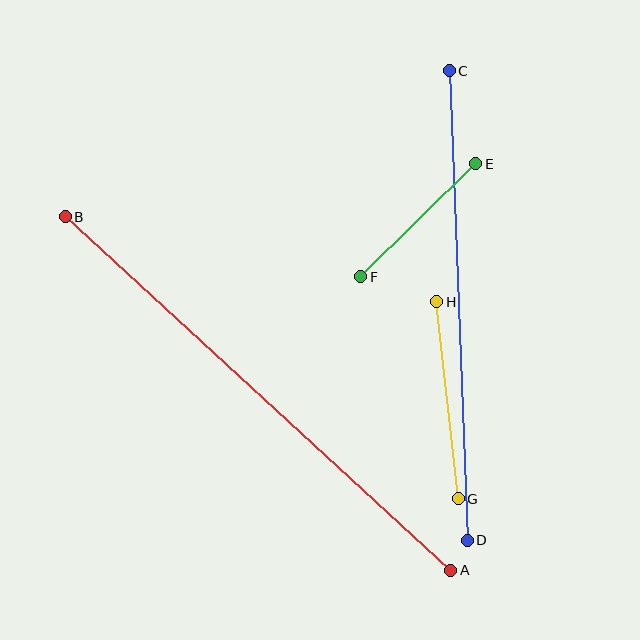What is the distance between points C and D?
The distance is approximately 470 pixels.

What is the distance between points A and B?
The distance is approximately 523 pixels.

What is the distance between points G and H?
The distance is approximately 198 pixels.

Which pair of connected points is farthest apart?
Points A and B are farthest apart.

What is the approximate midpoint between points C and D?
The midpoint is at approximately (458, 305) pixels.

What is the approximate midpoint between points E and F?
The midpoint is at approximately (418, 220) pixels.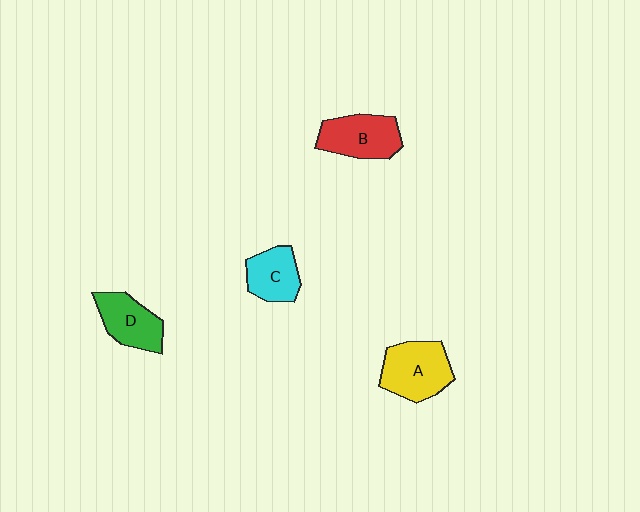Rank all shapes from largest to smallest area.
From largest to smallest: A (yellow), B (red), D (green), C (cyan).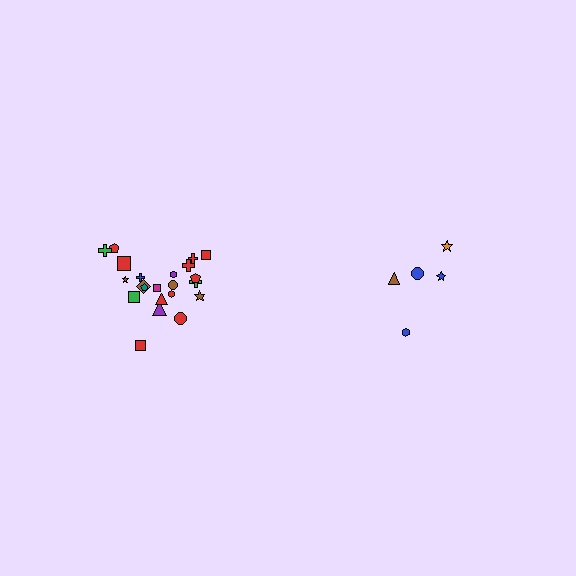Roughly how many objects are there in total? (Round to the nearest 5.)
Roughly 25 objects in total.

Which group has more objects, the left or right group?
The left group.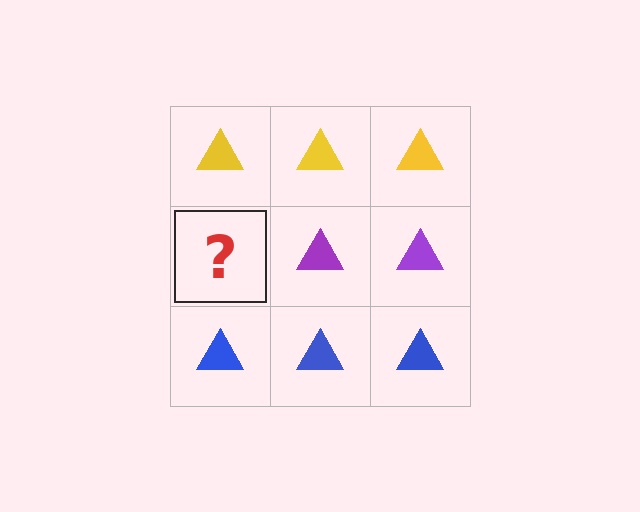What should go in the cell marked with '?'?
The missing cell should contain a purple triangle.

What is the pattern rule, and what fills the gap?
The rule is that each row has a consistent color. The gap should be filled with a purple triangle.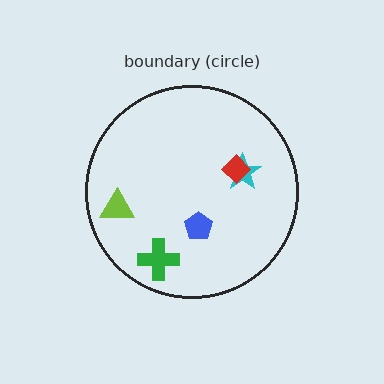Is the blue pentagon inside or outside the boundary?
Inside.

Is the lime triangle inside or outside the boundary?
Inside.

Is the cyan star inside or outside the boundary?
Inside.